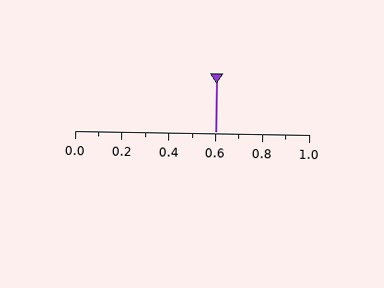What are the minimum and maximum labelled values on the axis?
The axis runs from 0.0 to 1.0.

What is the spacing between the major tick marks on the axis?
The major ticks are spaced 0.2 apart.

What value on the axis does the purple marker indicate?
The marker indicates approximately 0.6.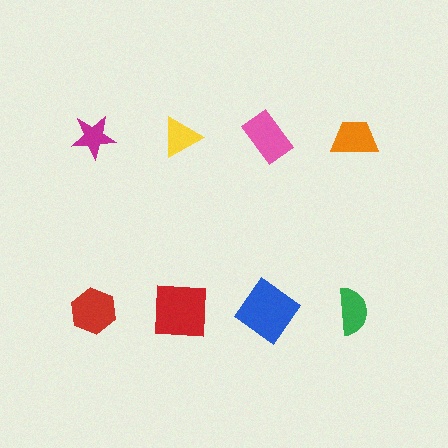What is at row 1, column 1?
A magenta star.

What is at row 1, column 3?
A pink rectangle.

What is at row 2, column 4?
A green semicircle.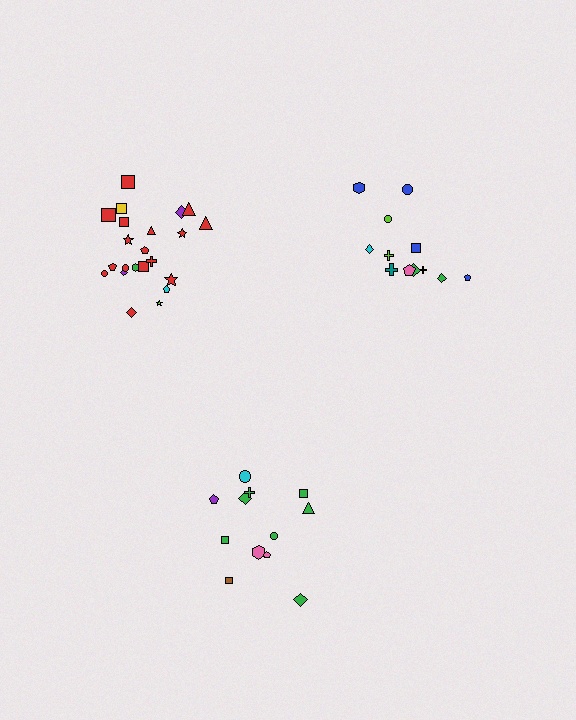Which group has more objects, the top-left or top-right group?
The top-left group.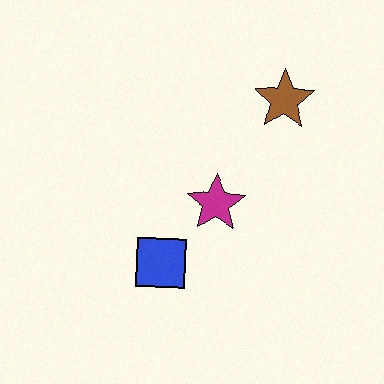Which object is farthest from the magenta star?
The brown star is farthest from the magenta star.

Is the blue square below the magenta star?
Yes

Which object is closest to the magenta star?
The blue square is closest to the magenta star.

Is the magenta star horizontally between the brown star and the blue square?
Yes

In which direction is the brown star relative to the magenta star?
The brown star is above the magenta star.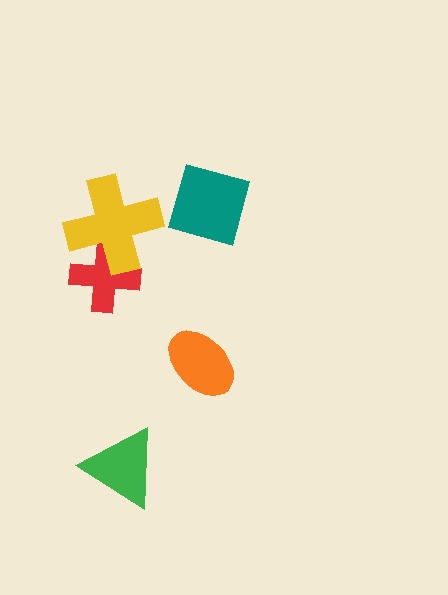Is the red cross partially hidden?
Yes, it is partially covered by another shape.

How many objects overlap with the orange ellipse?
0 objects overlap with the orange ellipse.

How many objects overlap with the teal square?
0 objects overlap with the teal square.